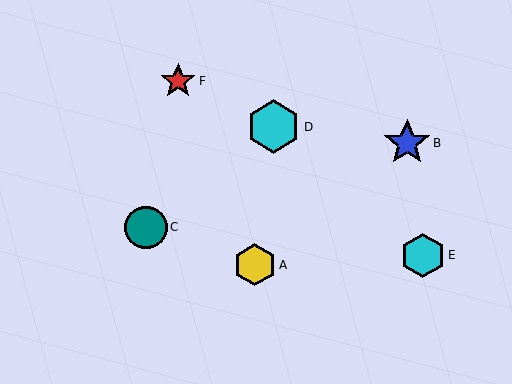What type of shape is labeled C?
Shape C is a teal circle.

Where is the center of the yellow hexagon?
The center of the yellow hexagon is at (255, 265).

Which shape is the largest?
The cyan hexagon (labeled D) is the largest.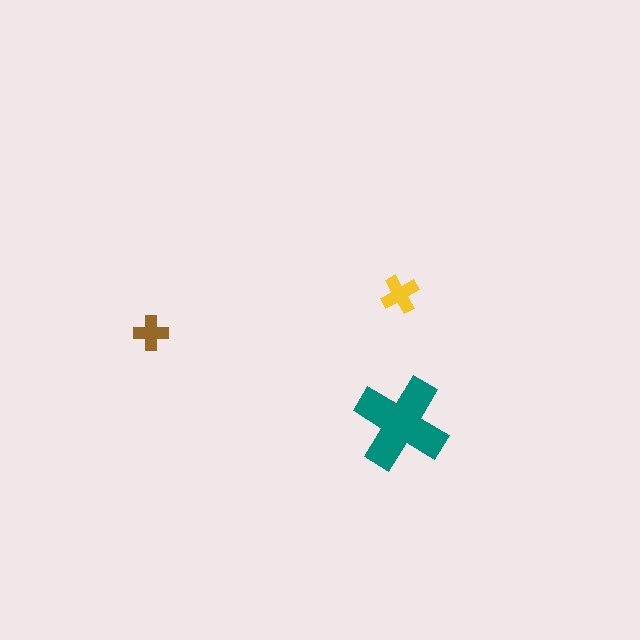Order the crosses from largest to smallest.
the teal one, the yellow one, the brown one.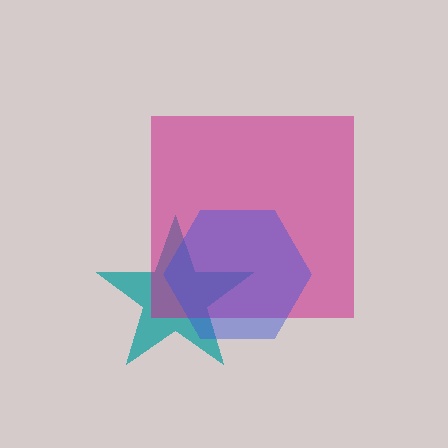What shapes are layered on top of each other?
The layered shapes are: a teal star, a magenta square, a blue hexagon.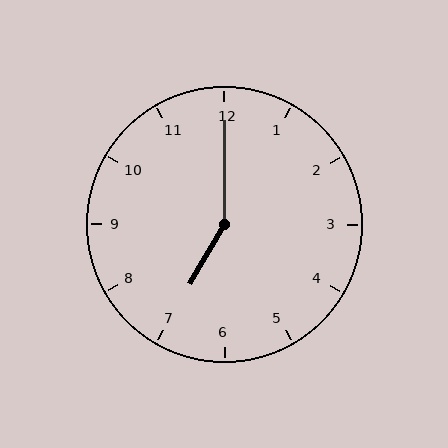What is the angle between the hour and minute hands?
Approximately 150 degrees.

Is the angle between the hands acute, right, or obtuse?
It is obtuse.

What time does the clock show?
7:00.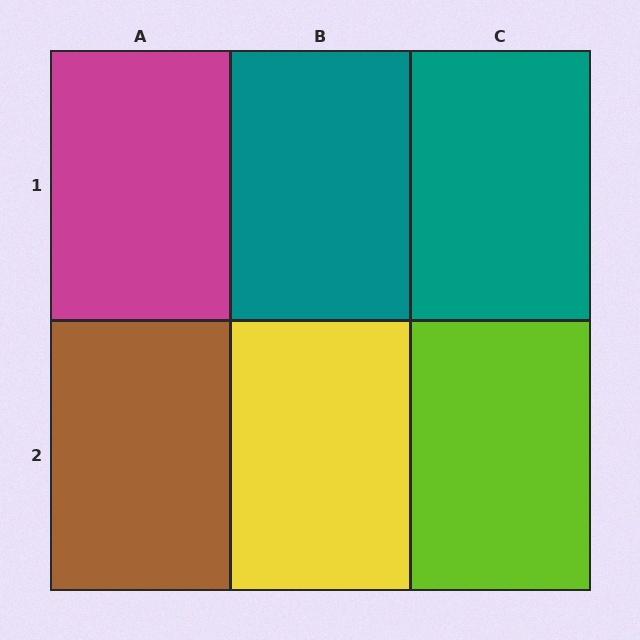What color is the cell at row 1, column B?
Teal.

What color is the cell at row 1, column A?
Magenta.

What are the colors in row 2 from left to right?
Brown, yellow, lime.